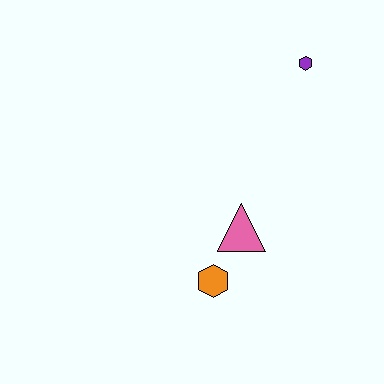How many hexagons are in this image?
There are 2 hexagons.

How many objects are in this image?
There are 3 objects.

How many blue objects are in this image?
There are no blue objects.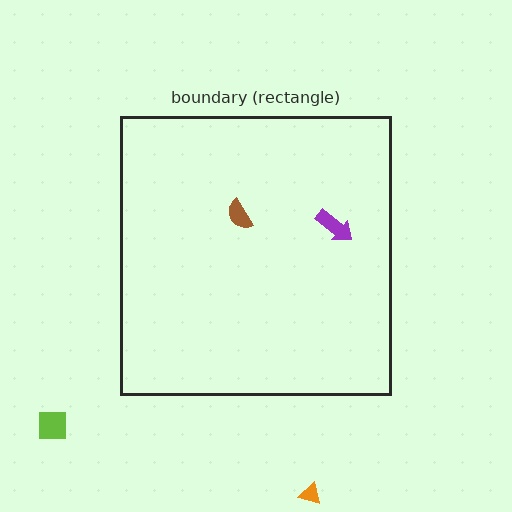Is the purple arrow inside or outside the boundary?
Inside.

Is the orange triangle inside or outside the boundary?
Outside.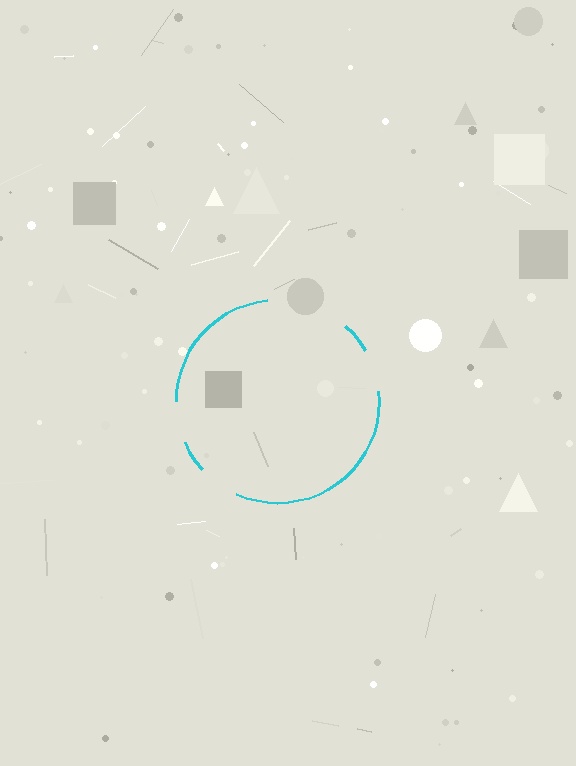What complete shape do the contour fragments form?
The contour fragments form a circle.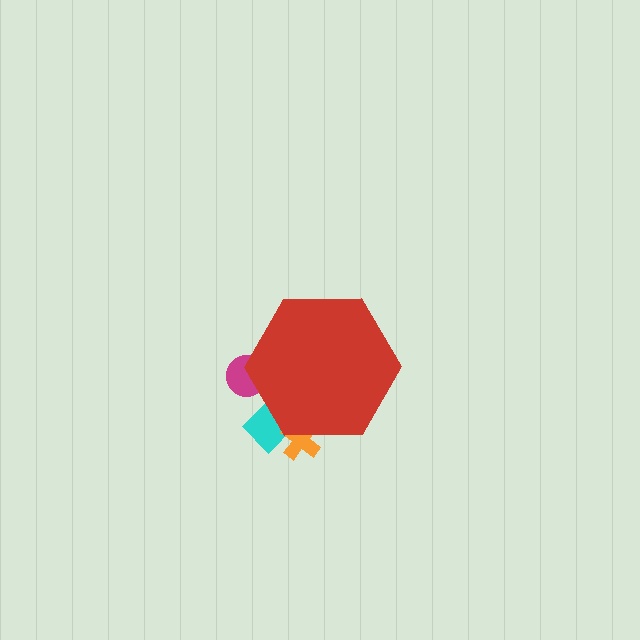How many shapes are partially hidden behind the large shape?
3 shapes are partially hidden.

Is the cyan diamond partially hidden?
Yes, the cyan diamond is partially hidden behind the red hexagon.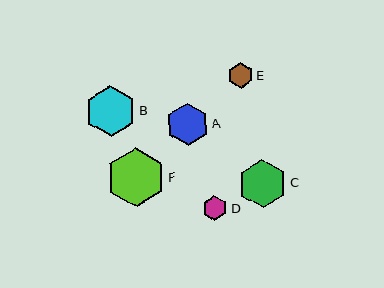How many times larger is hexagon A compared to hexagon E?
Hexagon A is approximately 1.7 times the size of hexagon E.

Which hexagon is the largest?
Hexagon F is the largest with a size of approximately 59 pixels.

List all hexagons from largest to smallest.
From largest to smallest: F, B, C, A, E, D.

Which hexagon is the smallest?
Hexagon D is the smallest with a size of approximately 25 pixels.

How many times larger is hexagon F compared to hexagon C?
Hexagon F is approximately 1.2 times the size of hexagon C.